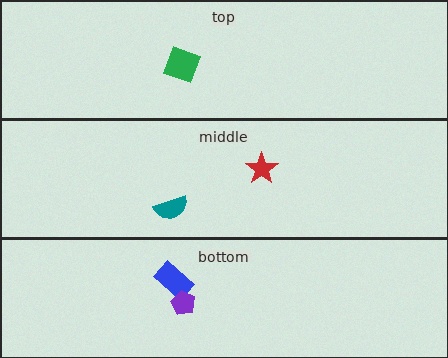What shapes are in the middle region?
The teal semicircle, the red star.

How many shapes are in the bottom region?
2.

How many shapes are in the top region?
1.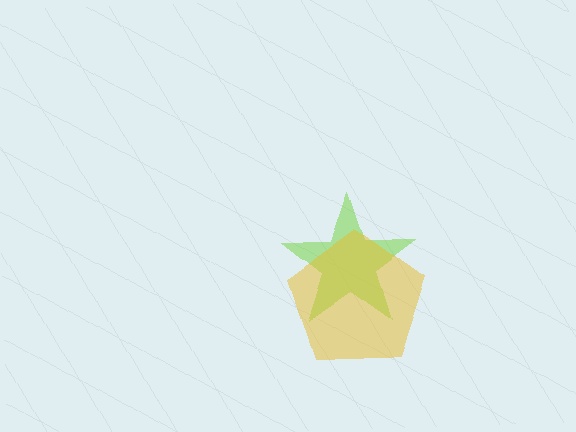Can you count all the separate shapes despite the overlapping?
Yes, there are 2 separate shapes.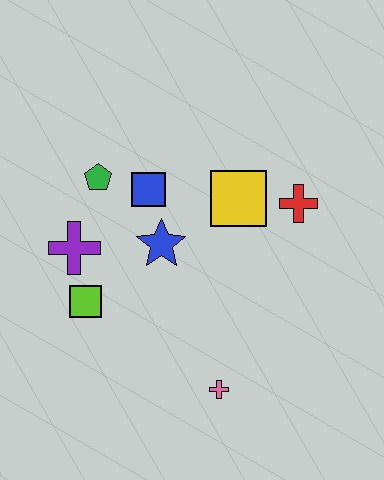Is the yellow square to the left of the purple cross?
No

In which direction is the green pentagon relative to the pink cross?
The green pentagon is above the pink cross.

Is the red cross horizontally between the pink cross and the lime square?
No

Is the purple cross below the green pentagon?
Yes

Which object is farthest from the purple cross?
The red cross is farthest from the purple cross.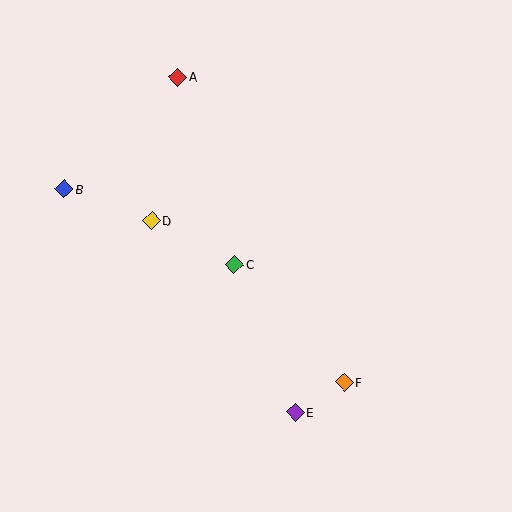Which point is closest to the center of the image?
Point C at (234, 265) is closest to the center.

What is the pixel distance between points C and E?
The distance between C and E is 160 pixels.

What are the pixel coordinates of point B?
Point B is at (64, 189).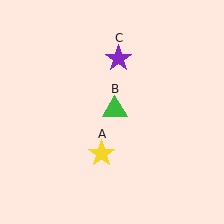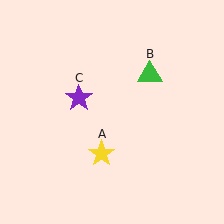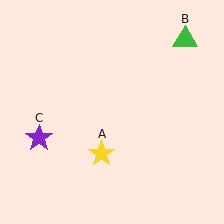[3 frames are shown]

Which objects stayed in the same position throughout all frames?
Yellow star (object A) remained stationary.